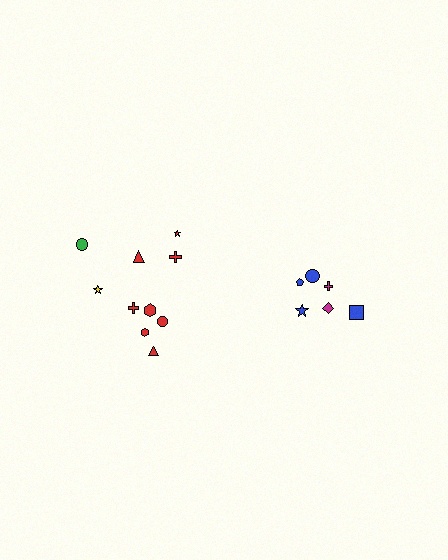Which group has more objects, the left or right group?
The left group.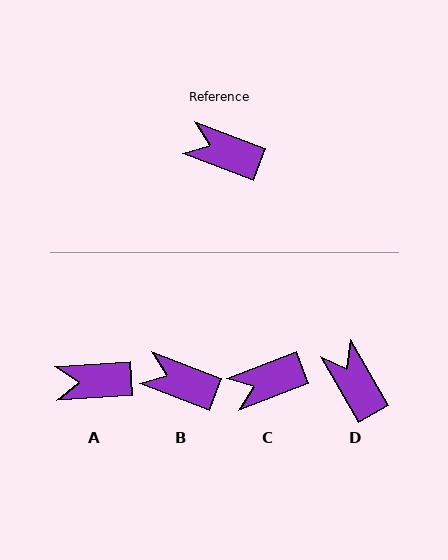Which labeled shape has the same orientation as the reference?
B.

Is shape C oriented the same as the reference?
No, it is off by about 42 degrees.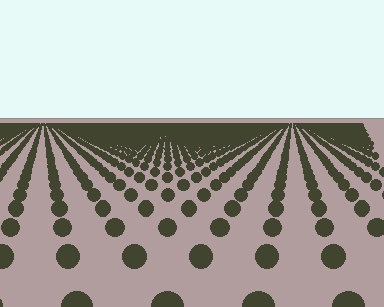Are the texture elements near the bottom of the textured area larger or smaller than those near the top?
Larger. Near the bottom, elements are closer to the viewer and appear at a bigger on-screen size.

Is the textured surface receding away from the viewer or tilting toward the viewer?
The surface is receding away from the viewer. Texture elements get smaller and denser toward the top.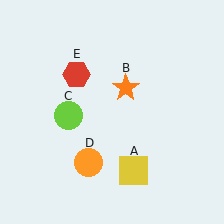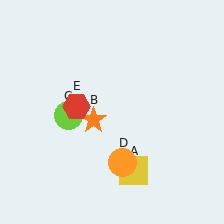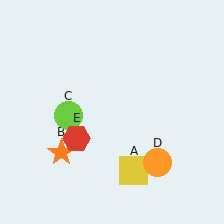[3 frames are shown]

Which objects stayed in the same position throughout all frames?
Yellow square (object A) and lime circle (object C) remained stationary.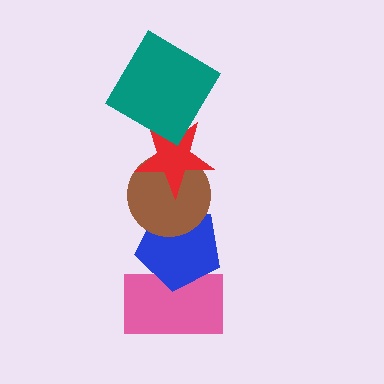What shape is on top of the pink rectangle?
The blue pentagon is on top of the pink rectangle.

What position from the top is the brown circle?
The brown circle is 3rd from the top.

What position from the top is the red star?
The red star is 2nd from the top.